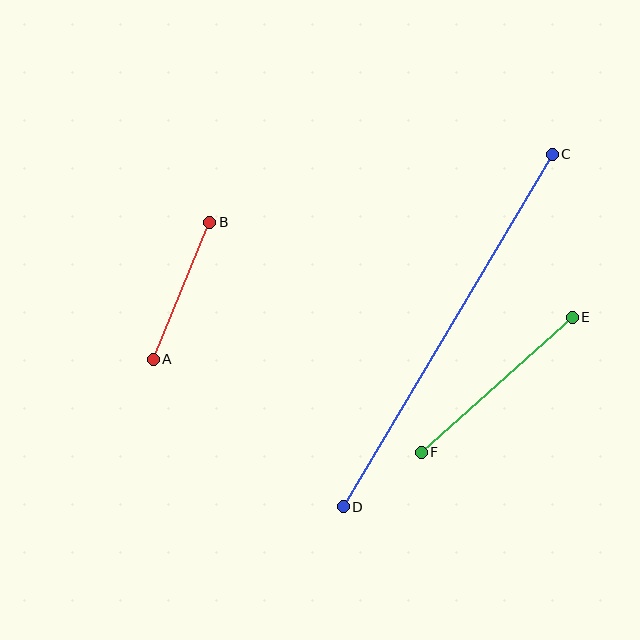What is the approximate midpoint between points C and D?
The midpoint is at approximately (448, 331) pixels.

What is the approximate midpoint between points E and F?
The midpoint is at approximately (497, 385) pixels.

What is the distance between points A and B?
The distance is approximately 148 pixels.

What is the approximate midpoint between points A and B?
The midpoint is at approximately (182, 291) pixels.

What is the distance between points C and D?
The distance is approximately 410 pixels.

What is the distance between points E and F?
The distance is approximately 203 pixels.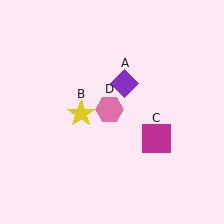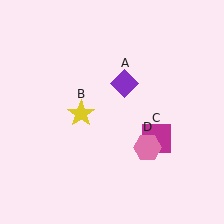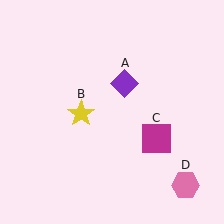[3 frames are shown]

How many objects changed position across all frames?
1 object changed position: pink hexagon (object D).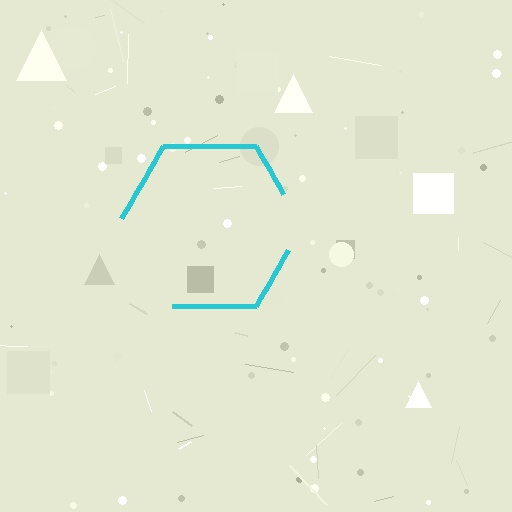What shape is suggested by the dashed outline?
The dashed outline suggests a hexagon.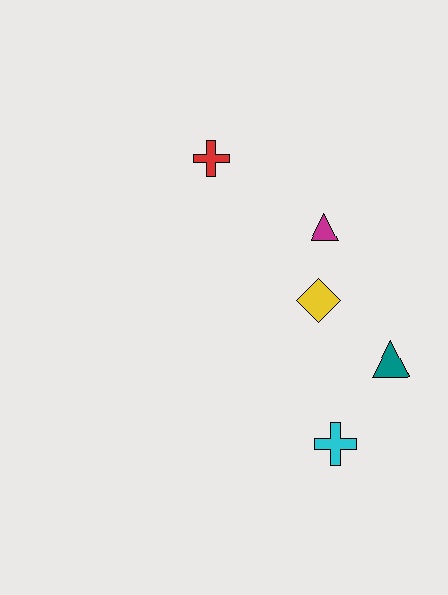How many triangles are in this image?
There are 2 triangles.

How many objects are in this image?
There are 5 objects.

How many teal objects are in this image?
There is 1 teal object.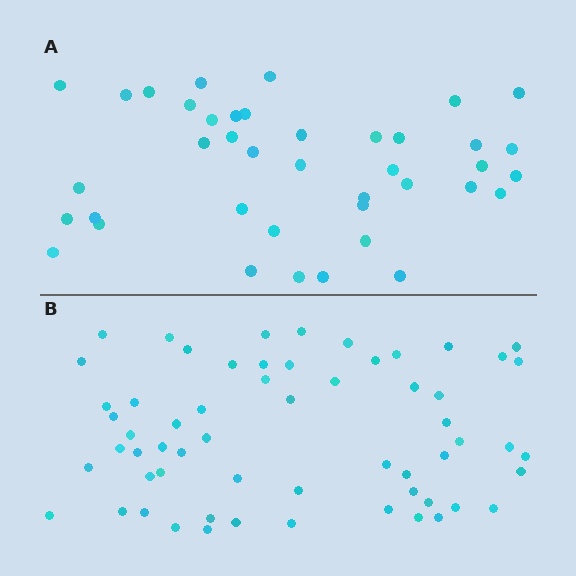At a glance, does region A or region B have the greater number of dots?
Region B (the bottom region) has more dots.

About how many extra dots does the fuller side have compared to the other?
Region B has approximately 20 more dots than region A.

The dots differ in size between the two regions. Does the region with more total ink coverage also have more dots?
No. Region A has more total ink coverage because its dots are larger, but region B actually contains more individual dots. Total area can be misleading — the number of items is what matters here.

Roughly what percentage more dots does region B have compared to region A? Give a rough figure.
About 50% more.